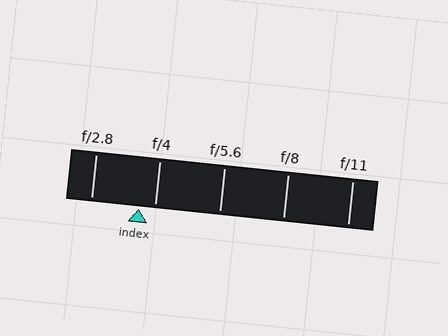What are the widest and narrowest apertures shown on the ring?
The widest aperture shown is f/2.8 and the narrowest is f/11.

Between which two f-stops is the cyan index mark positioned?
The index mark is between f/2.8 and f/4.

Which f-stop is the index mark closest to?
The index mark is closest to f/4.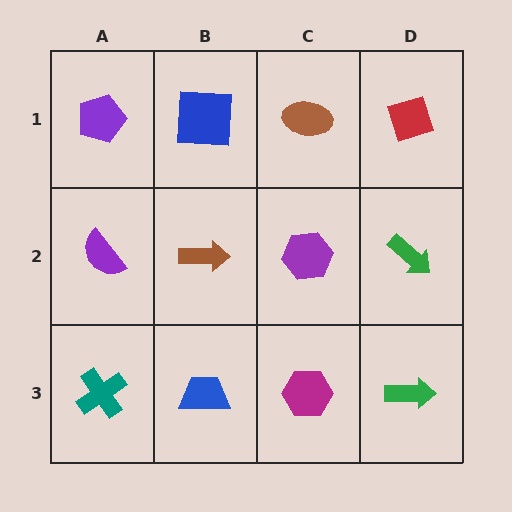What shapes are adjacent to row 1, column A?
A purple semicircle (row 2, column A), a blue square (row 1, column B).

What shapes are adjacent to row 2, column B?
A blue square (row 1, column B), a blue trapezoid (row 3, column B), a purple semicircle (row 2, column A), a purple hexagon (row 2, column C).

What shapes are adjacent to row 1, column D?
A green arrow (row 2, column D), a brown ellipse (row 1, column C).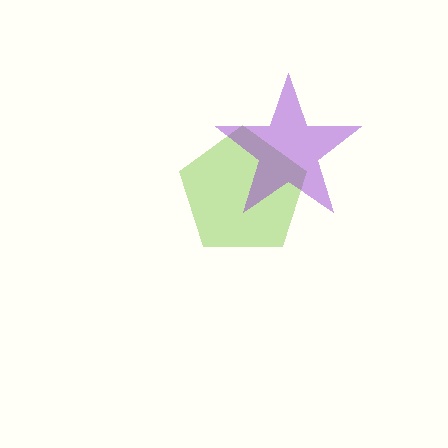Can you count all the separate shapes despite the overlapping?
Yes, there are 2 separate shapes.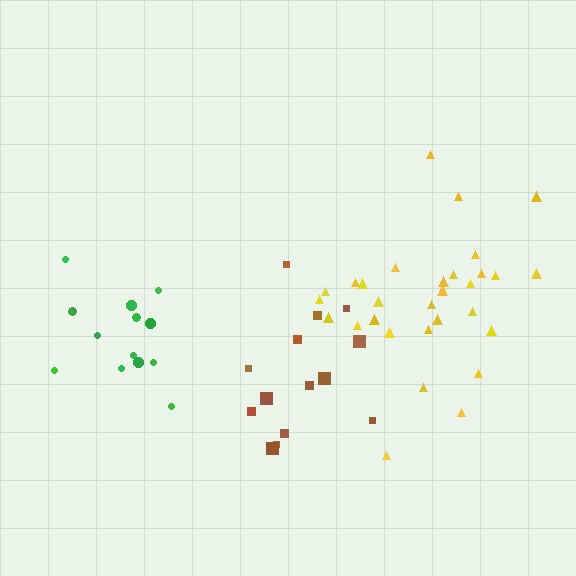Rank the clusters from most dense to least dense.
yellow, green, brown.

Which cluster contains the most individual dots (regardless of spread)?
Yellow (30).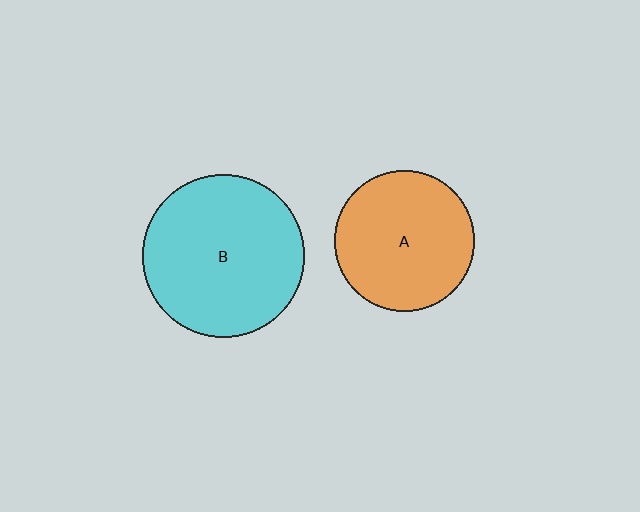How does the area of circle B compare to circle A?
Approximately 1.3 times.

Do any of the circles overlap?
No, none of the circles overlap.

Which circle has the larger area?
Circle B (cyan).